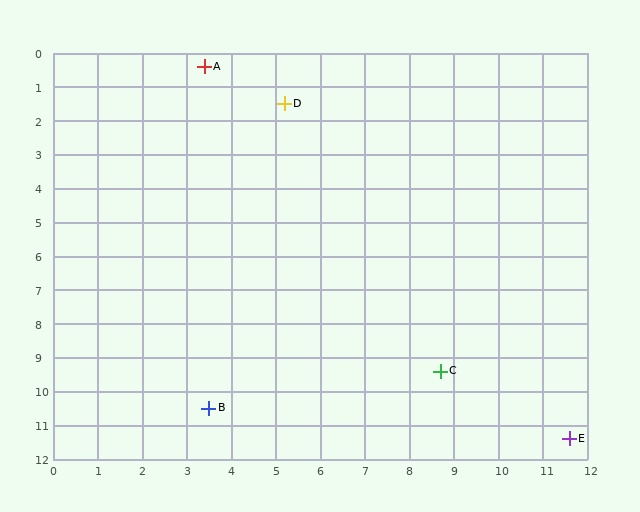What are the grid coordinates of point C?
Point C is at approximately (8.7, 9.4).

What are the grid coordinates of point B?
Point B is at approximately (3.5, 10.5).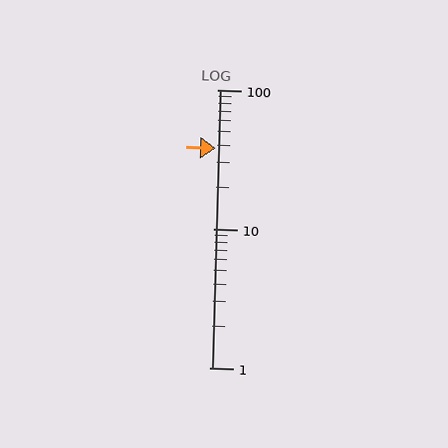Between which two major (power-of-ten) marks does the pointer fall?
The pointer is between 10 and 100.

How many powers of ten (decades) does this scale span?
The scale spans 2 decades, from 1 to 100.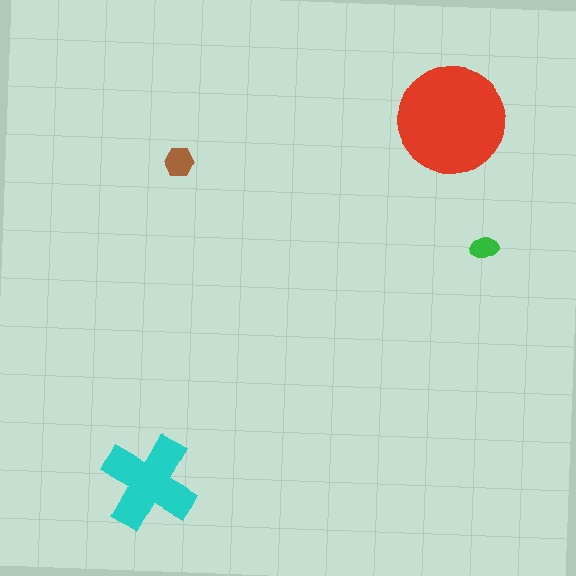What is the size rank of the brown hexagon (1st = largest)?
3rd.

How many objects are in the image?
There are 4 objects in the image.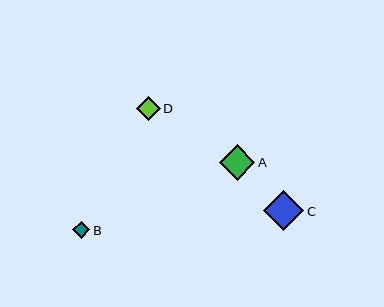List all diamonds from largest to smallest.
From largest to smallest: C, A, D, B.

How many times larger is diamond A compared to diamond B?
Diamond A is approximately 2.1 times the size of diamond B.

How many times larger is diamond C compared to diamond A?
Diamond C is approximately 1.1 times the size of diamond A.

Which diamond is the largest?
Diamond C is the largest with a size of approximately 40 pixels.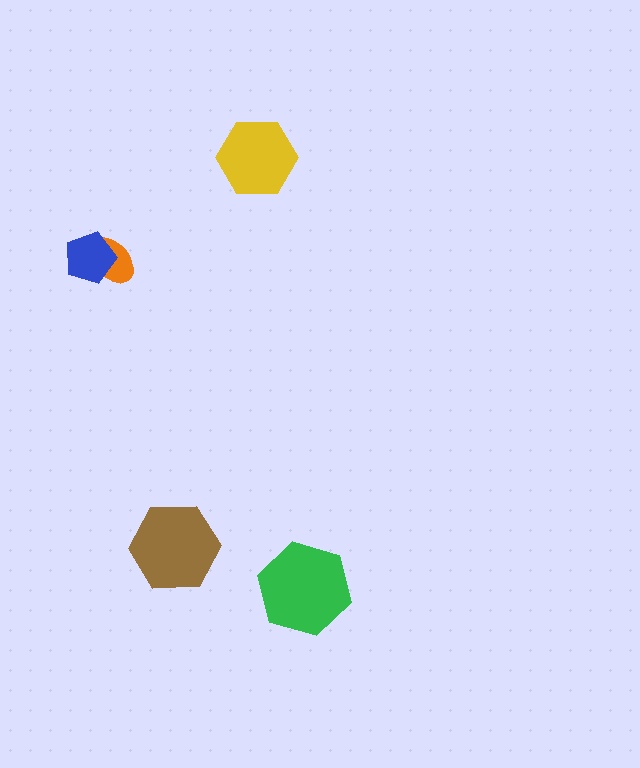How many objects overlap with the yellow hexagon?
0 objects overlap with the yellow hexagon.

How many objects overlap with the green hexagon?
0 objects overlap with the green hexagon.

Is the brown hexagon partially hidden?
No, no other shape covers it.